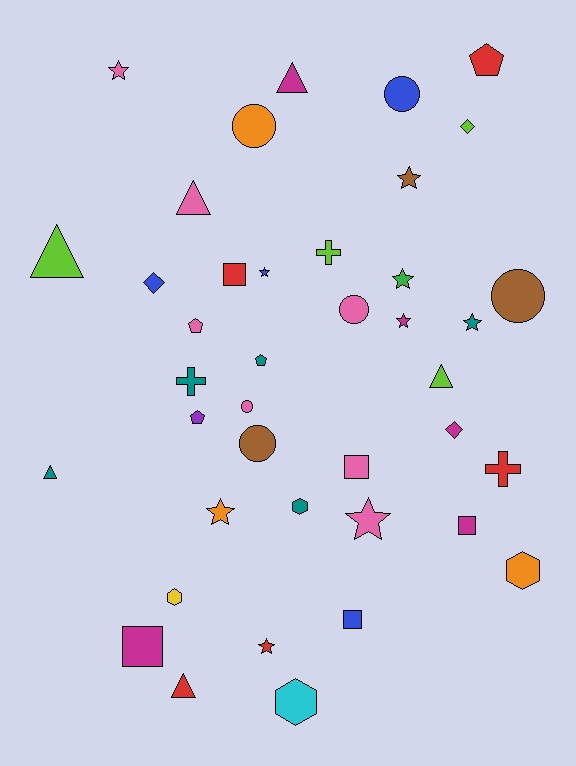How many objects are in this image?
There are 40 objects.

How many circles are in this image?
There are 6 circles.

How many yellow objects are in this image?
There is 1 yellow object.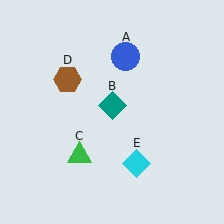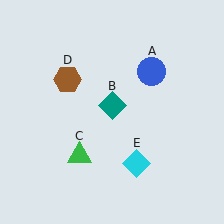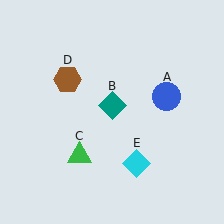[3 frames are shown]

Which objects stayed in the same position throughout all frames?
Teal diamond (object B) and green triangle (object C) and brown hexagon (object D) and cyan diamond (object E) remained stationary.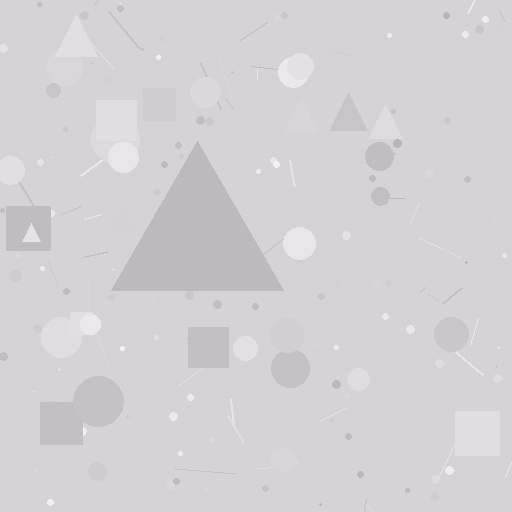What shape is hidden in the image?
A triangle is hidden in the image.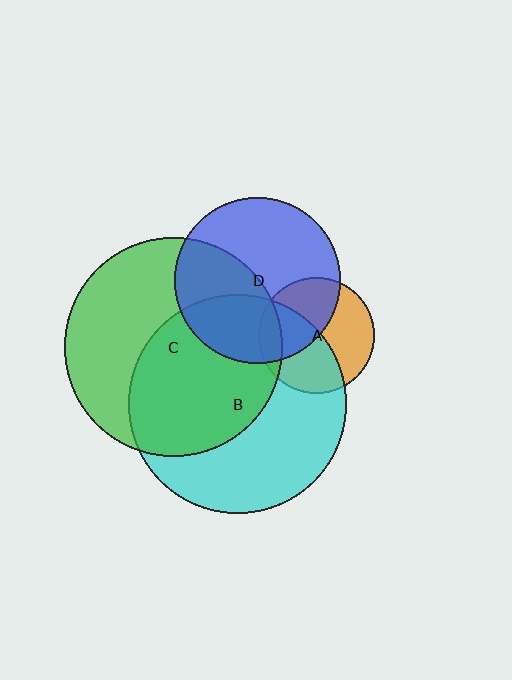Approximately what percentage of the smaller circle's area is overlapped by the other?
Approximately 30%.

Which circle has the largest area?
Circle B (cyan).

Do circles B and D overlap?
Yes.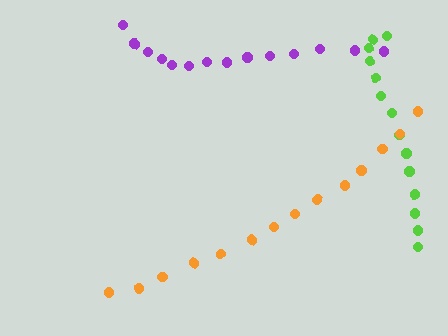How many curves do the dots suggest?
There are 3 distinct paths.